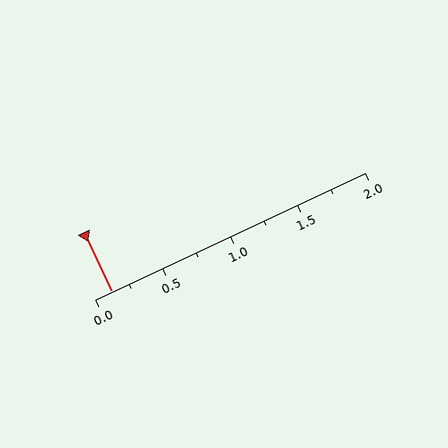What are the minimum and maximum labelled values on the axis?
The axis runs from 0.0 to 2.0.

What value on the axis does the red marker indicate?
The marker indicates approximately 0.12.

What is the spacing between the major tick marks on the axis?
The major ticks are spaced 0.5 apart.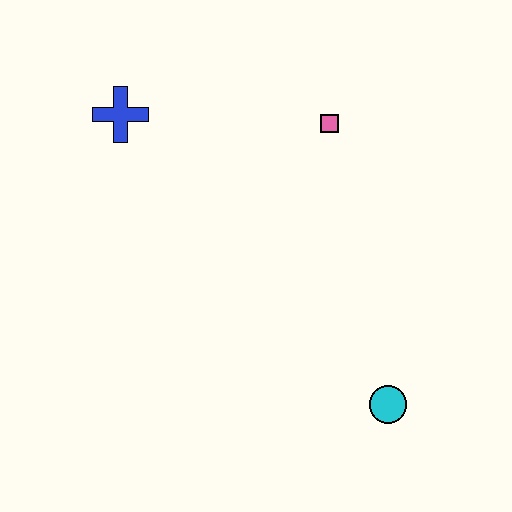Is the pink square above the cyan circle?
Yes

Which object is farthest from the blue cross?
The cyan circle is farthest from the blue cross.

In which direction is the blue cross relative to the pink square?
The blue cross is to the left of the pink square.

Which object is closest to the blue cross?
The pink square is closest to the blue cross.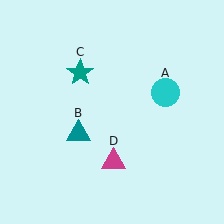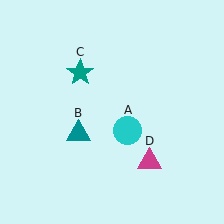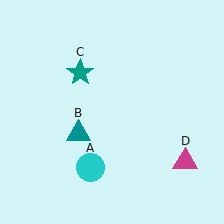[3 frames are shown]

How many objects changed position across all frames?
2 objects changed position: cyan circle (object A), magenta triangle (object D).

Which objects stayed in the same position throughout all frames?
Teal triangle (object B) and teal star (object C) remained stationary.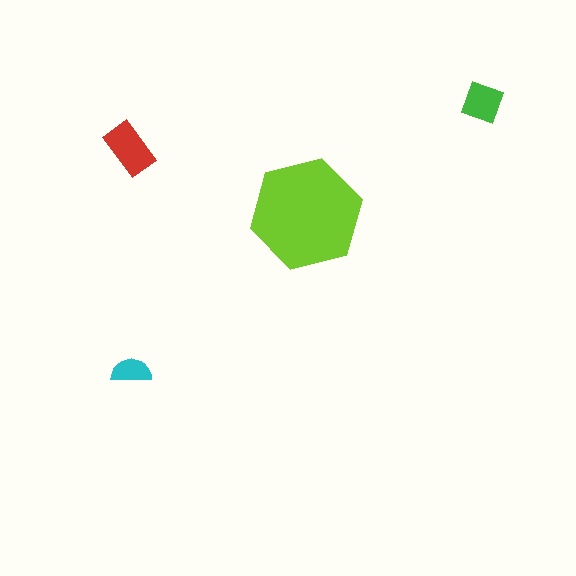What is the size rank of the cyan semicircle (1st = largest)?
4th.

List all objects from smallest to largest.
The cyan semicircle, the green square, the red rectangle, the lime hexagon.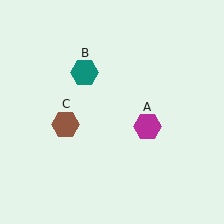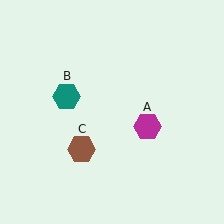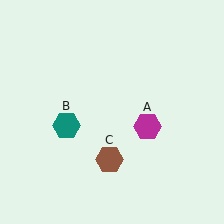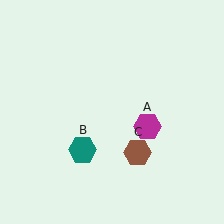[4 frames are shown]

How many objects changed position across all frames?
2 objects changed position: teal hexagon (object B), brown hexagon (object C).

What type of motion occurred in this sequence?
The teal hexagon (object B), brown hexagon (object C) rotated counterclockwise around the center of the scene.